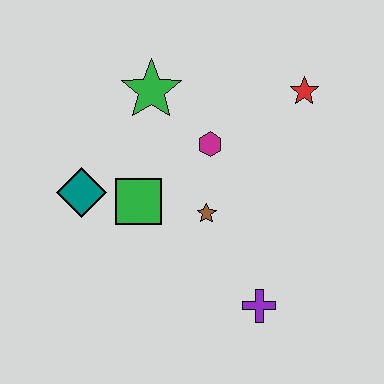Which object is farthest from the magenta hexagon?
The purple cross is farthest from the magenta hexagon.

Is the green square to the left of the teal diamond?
No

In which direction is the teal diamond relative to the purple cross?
The teal diamond is to the left of the purple cross.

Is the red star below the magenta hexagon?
No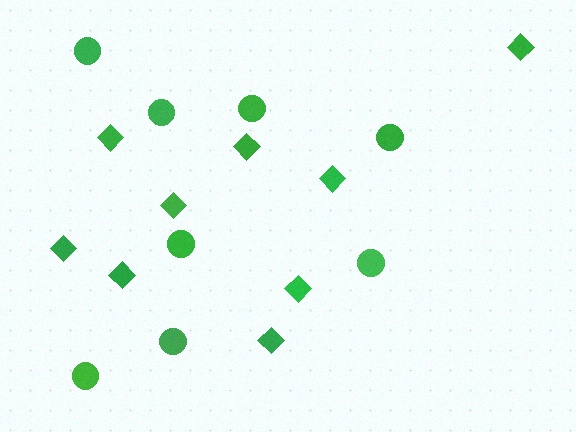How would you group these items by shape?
There are 2 groups: one group of circles (8) and one group of diamonds (9).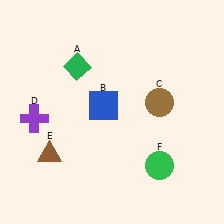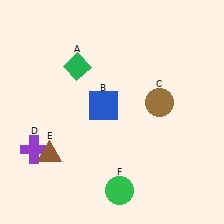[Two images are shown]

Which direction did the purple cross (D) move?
The purple cross (D) moved down.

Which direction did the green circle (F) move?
The green circle (F) moved left.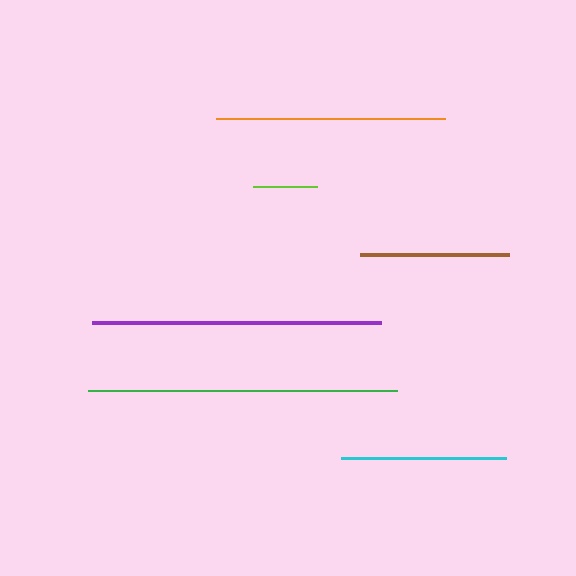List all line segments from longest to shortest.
From longest to shortest: green, purple, orange, cyan, brown, lime.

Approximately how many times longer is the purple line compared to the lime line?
The purple line is approximately 4.6 times the length of the lime line.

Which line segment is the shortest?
The lime line is the shortest at approximately 63 pixels.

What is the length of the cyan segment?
The cyan segment is approximately 164 pixels long.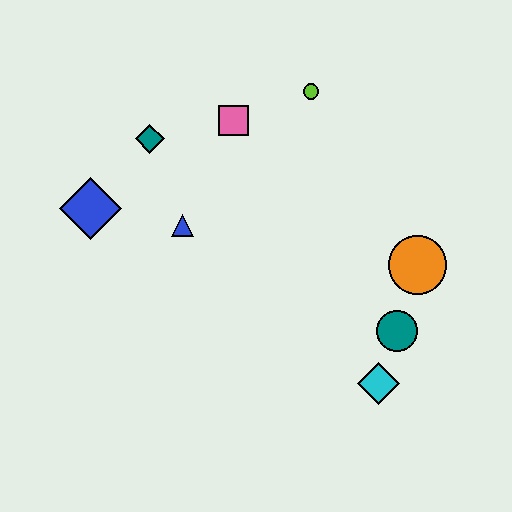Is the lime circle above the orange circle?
Yes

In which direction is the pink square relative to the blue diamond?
The pink square is to the right of the blue diamond.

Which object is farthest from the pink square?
The cyan diamond is farthest from the pink square.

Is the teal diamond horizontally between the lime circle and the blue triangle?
No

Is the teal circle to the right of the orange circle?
No